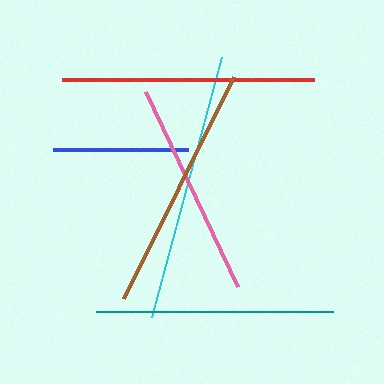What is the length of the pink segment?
The pink segment is approximately 215 pixels long.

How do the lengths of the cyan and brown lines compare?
The cyan and brown lines are approximately the same length.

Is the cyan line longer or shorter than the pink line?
The cyan line is longer than the pink line.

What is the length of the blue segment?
The blue segment is approximately 135 pixels long.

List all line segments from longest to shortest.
From longest to shortest: cyan, red, brown, teal, pink, blue.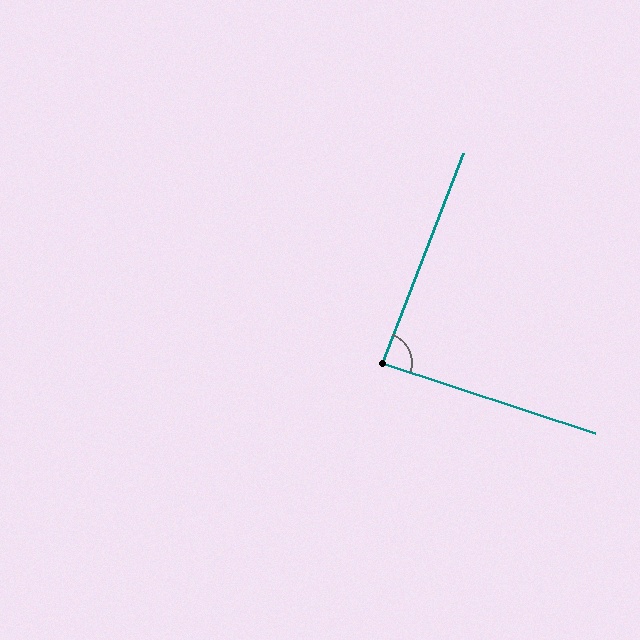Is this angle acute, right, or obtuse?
It is approximately a right angle.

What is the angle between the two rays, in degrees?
Approximately 87 degrees.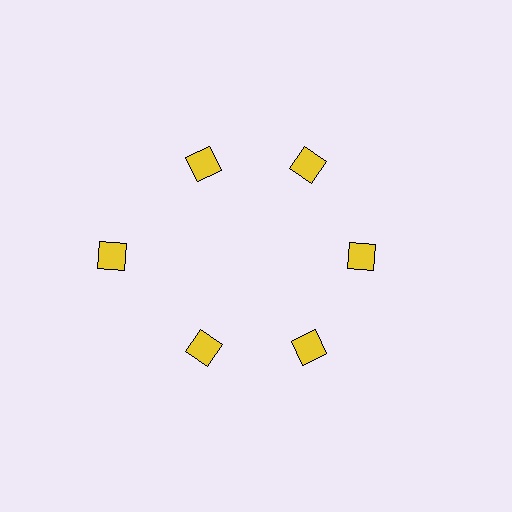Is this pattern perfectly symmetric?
No. The 6 yellow diamonds are arranged in a ring, but one element near the 9 o'clock position is pushed outward from the center, breaking the 6-fold rotational symmetry.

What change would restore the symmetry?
The symmetry would be restored by moving it inward, back onto the ring so that all 6 diamonds sit at equal angles and equal distance from the center.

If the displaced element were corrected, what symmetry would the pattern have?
It would have 6-fold rotational symmetry — the pattern would map onto itself every 60 degrees.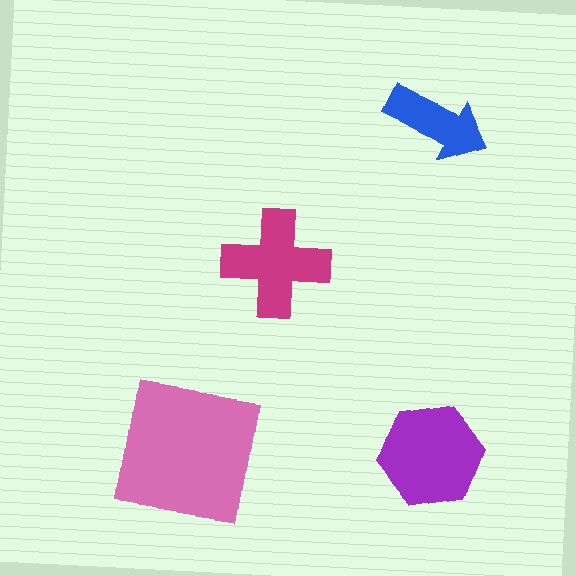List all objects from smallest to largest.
The blue arrow, the magenta cross, the purple hexagon, the pink square.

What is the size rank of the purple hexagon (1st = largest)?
2nd.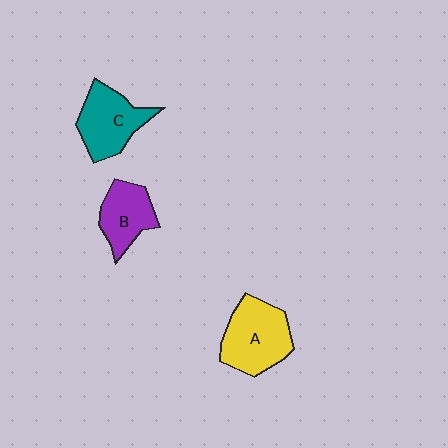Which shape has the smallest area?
Shape B (purple).